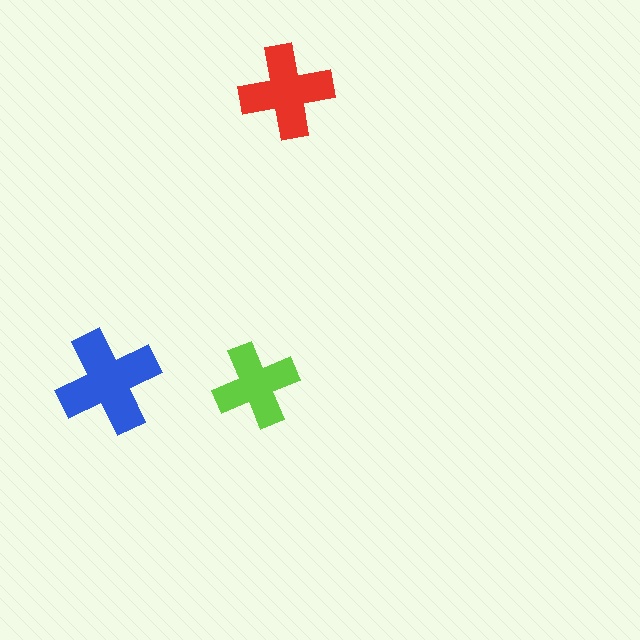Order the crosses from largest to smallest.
the blue one, the red one, the lime one.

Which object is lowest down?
The lime cross is bottommost.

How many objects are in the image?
There are 3 objects in the image.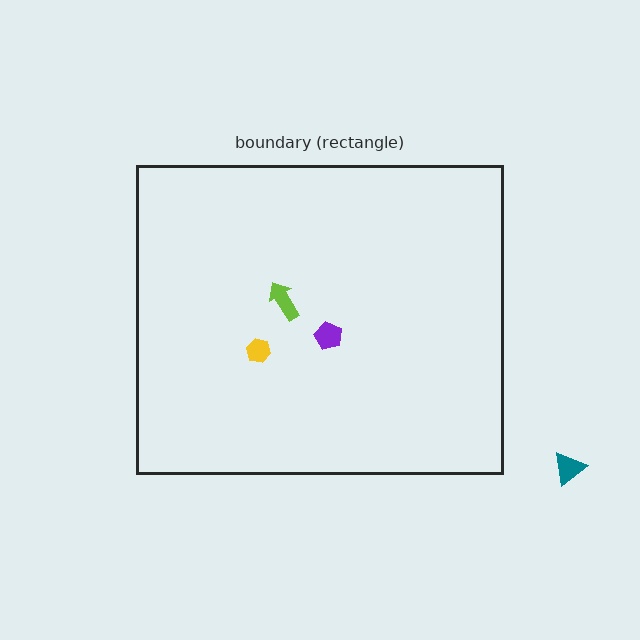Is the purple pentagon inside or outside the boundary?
Inside.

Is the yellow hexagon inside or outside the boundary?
Inside.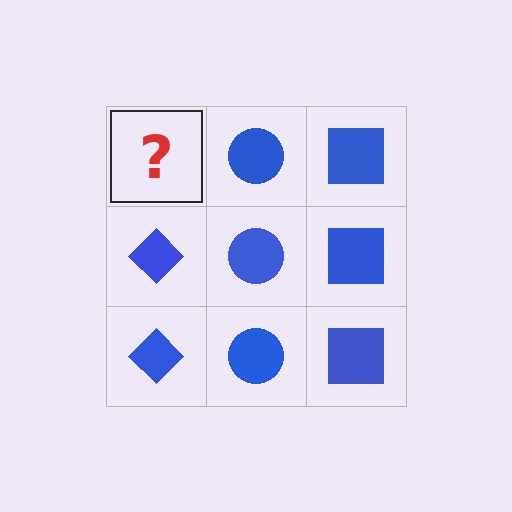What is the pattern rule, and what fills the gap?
The rule is that each column has a consistent shape. The gap should be filled with a blue diamond.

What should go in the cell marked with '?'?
The missing cell should contain a blue diamond.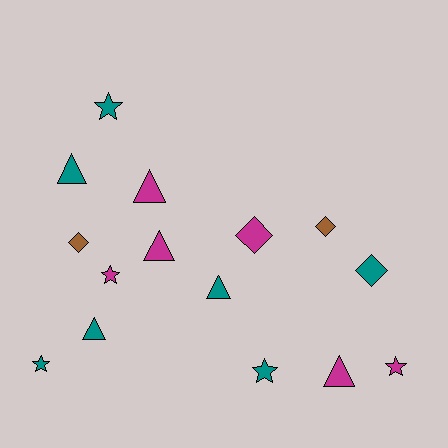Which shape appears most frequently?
Triangle, with 6 objects.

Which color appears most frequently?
Teal, with 7 objects.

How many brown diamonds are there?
There are 2 brown diamonds.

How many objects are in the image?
There are 15 objects.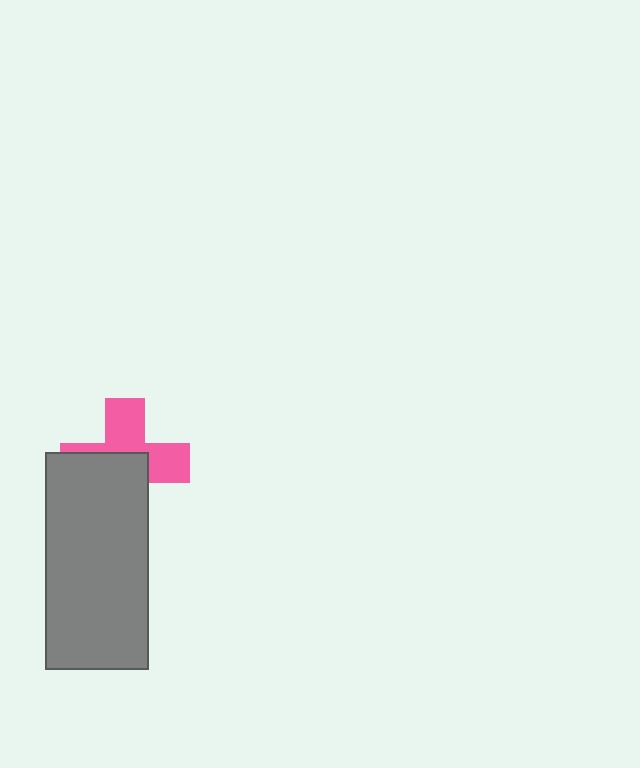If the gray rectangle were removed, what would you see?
You would see the complete pink cross.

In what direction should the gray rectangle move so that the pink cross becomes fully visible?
The gray rectangle should move toward the lower-left. That is the shortest direction to clear the overlap and leave the pink cross fully visible.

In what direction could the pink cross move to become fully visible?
The pink cross could move toward the upper-right. That would shift it out from behind the gray rectangle entirely.